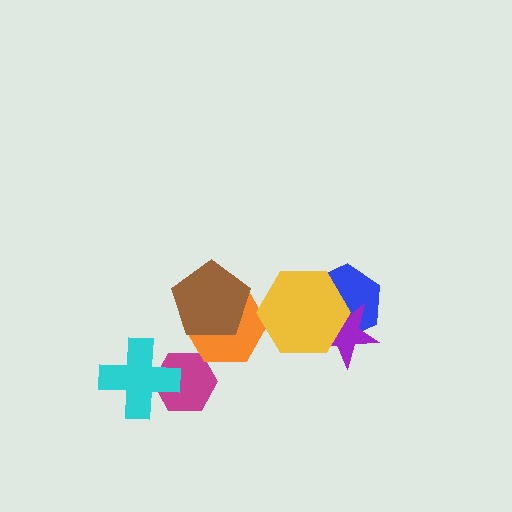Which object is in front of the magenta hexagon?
The cyan cross is in front of the magenta hexagon.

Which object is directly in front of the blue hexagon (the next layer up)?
The purple star is directly in front of the blue hexagon.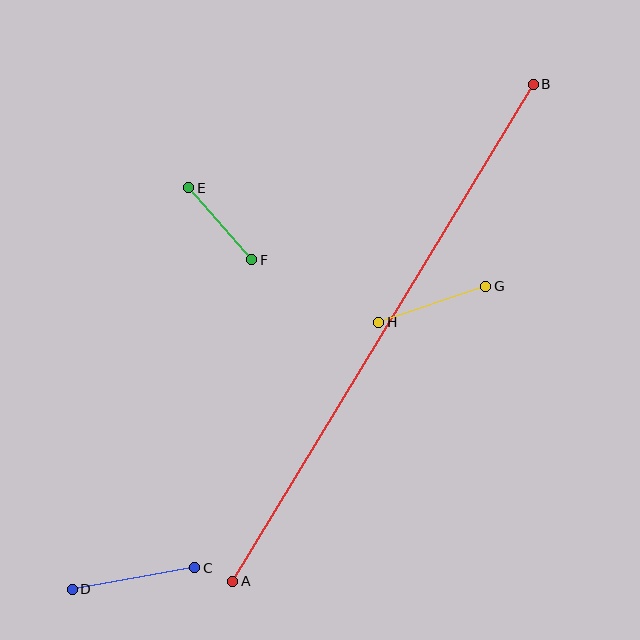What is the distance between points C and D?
The distance is approximately 124 pixels.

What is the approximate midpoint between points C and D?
The midpoint is at approximately (133, 579) pixels.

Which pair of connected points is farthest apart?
Points A and B are farthest apart.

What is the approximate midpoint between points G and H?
The midpoint is at approximately (432, 304) pixels.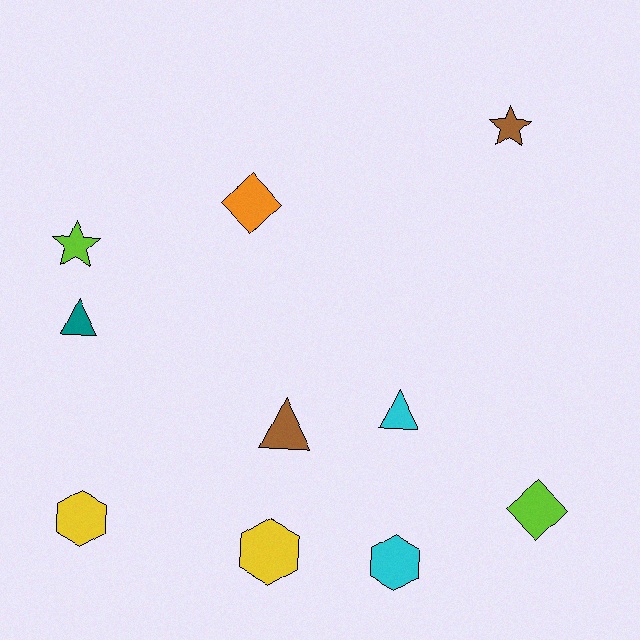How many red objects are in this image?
There are no red objects.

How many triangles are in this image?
There are 3 triangles.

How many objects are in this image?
There are 10 objects.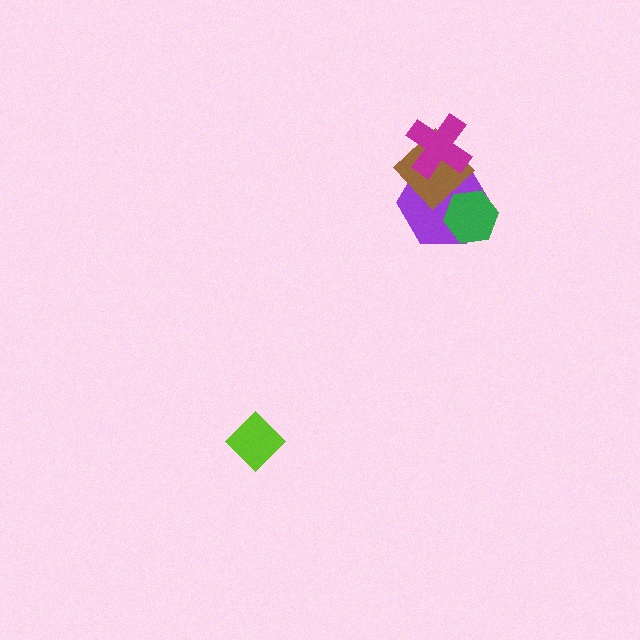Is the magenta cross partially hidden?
No, no other shape covers it.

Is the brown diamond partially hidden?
Yes, it is partially covered by another shape.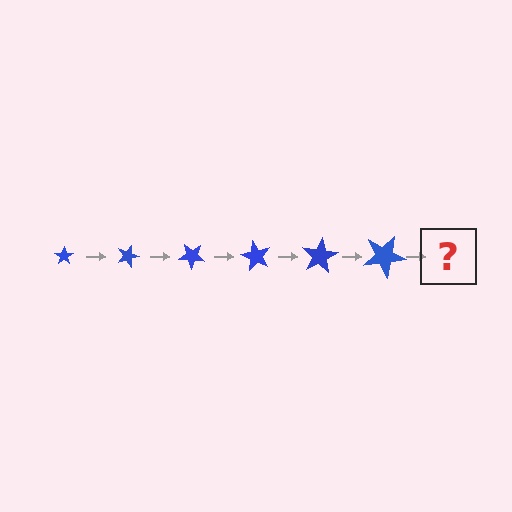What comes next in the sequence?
The next element should be a star, larger than the previous one and rotated 120 degrees from the start.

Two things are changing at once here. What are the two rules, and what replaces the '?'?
The two rules are that the star grows larger each step and it rotates 20 degrees each step. The '?' should be a star, larger than the previous one and rotated 120 degrees from the start.